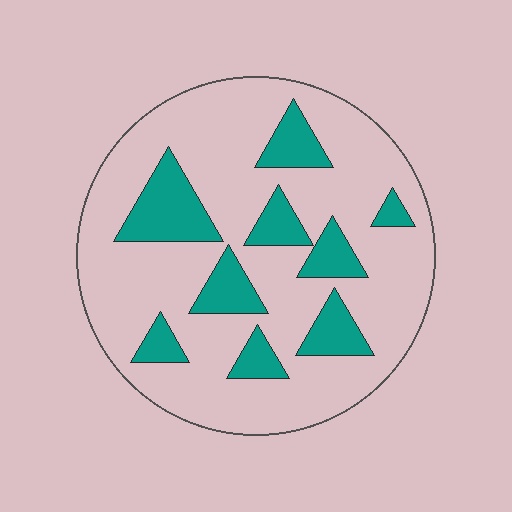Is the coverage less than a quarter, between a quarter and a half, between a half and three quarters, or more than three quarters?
Less than a quarter.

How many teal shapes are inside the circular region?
9.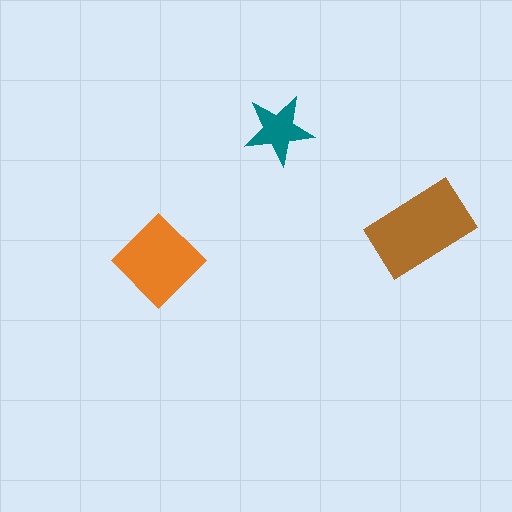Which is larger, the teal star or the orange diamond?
The orange diamond.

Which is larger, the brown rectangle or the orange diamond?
The brown rectangle.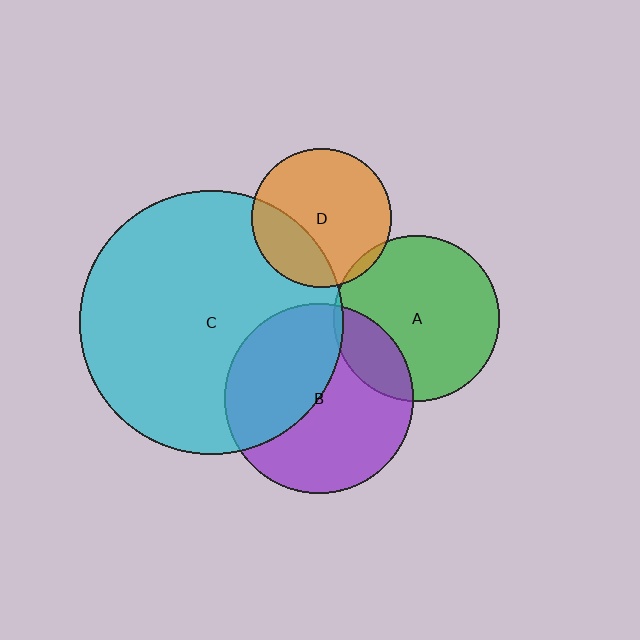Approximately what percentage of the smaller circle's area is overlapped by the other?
Approximately 5%.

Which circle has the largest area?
Circle C (cyan).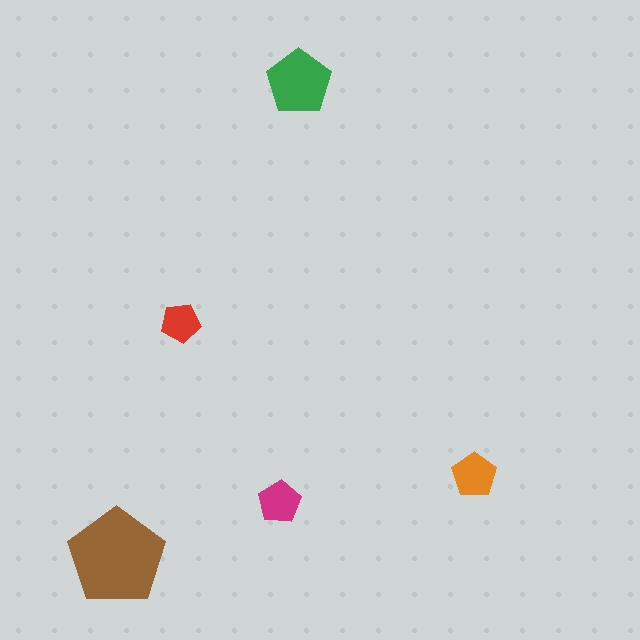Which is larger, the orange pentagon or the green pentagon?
The green one.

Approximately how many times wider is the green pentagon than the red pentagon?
About 1.5 times wider.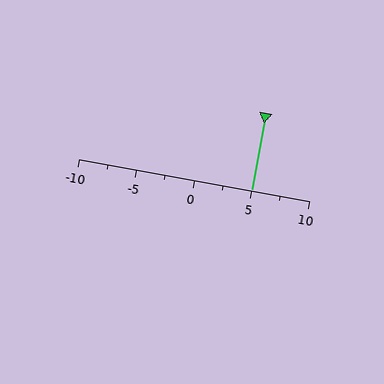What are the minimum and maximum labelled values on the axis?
The axis runs from -10 to 10.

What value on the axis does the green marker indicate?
The marker indicates approximately 5.